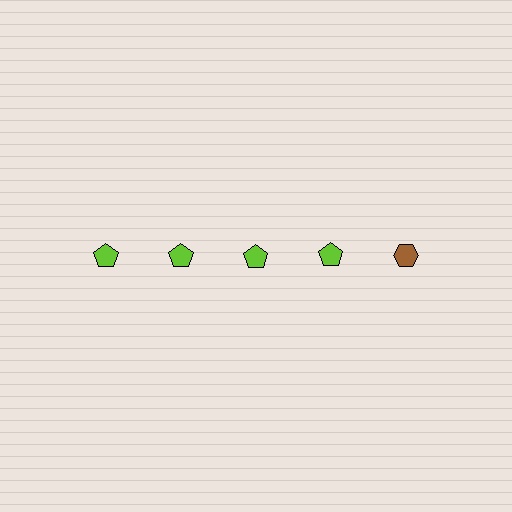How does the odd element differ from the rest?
It differs in both color (brown instead of lime) and shape (hexagon instead of pentagon).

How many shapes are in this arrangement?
There are 5 shapes arranged in a grid pattern.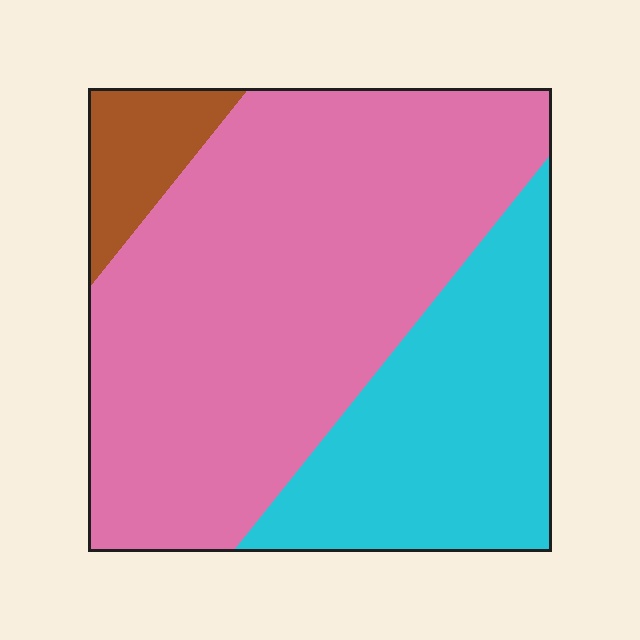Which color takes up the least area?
Brown, at roughly 10%.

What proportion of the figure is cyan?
Cyan covers about 30% of the figure.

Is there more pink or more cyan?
Pink.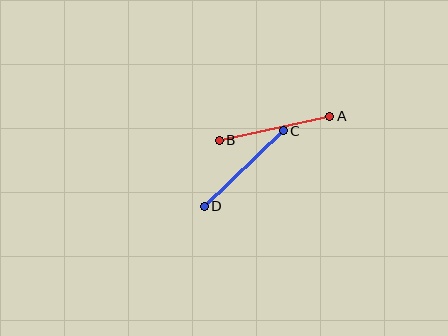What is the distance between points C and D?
The distance is approximately 109 pixels.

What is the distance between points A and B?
The distance is approximately 113 pixels.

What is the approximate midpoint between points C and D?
The midpoint is at approximately (244, 168) pixels.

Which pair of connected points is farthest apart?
Points A and B are farthest apart.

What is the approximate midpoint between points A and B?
The midpoint is at approximately (275, 128) pixels.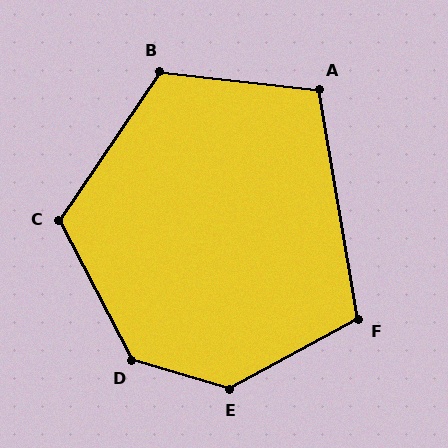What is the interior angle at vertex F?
Approximately 109 degrees (obtuse).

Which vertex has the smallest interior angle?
A, at approximately 106 degrees.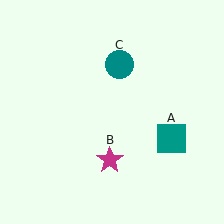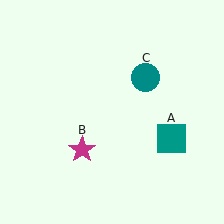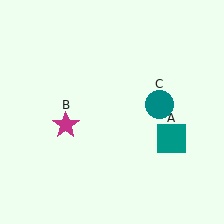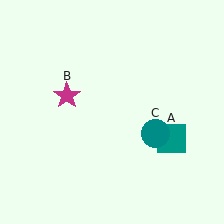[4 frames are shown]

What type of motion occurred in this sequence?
The magenta star (object B), teal circle (object C) rotated clockwise around the center of the scene.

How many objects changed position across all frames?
2 objects changed position: magenta star (object B), teal circle (object C).